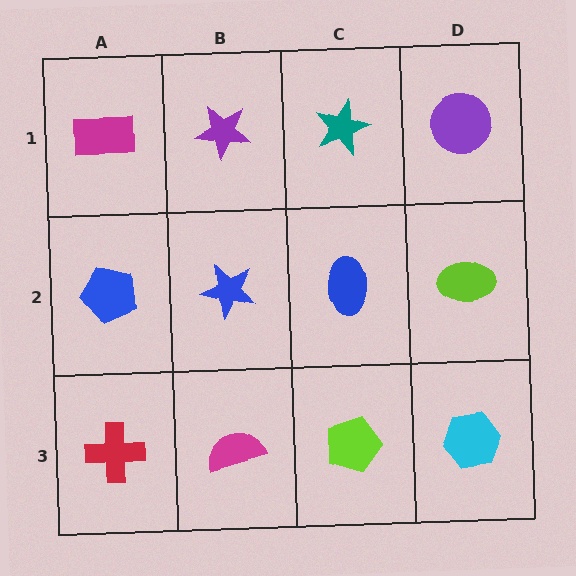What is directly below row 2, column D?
A cyan hexagon.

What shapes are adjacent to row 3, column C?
A blue ellipse (row 2, column C), a magenta semicircle (row 3, column B), a cyan hexagon (row 3, column D).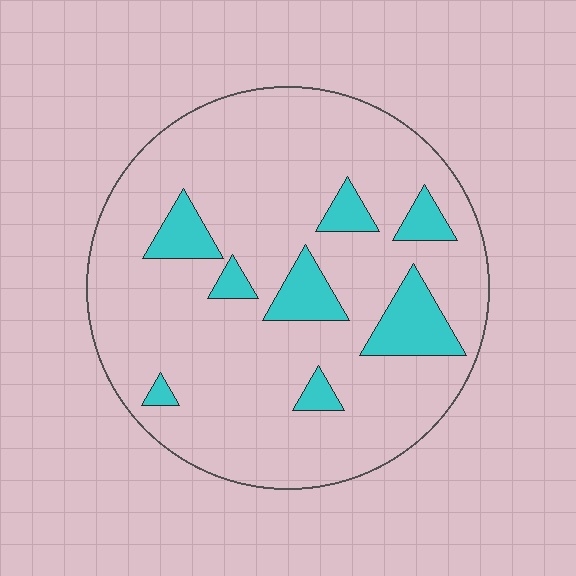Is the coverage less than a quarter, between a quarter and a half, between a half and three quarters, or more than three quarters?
Less than a quarter.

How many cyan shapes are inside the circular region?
8.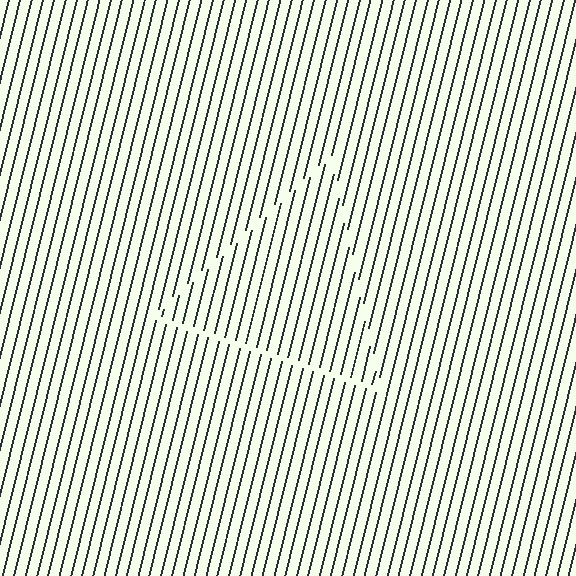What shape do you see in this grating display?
An illusory triangle. The interior of the shape contains the same grating, shifted by half a period — the contour is defined by the phase discontinuity where line-ends from the inner and outer gratings abut.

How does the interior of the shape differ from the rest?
The interior of the shape contains the same grating, shifted by half a period — the contour is defined by the phase discontinuity where line-ends from the inner and outer gratings abut.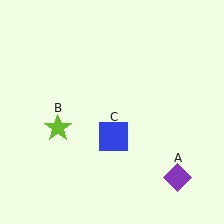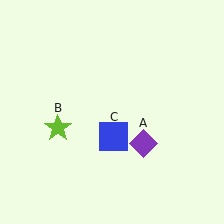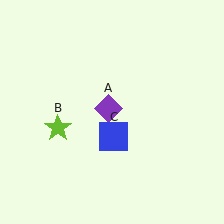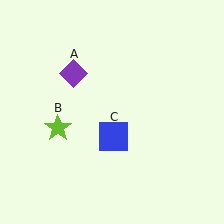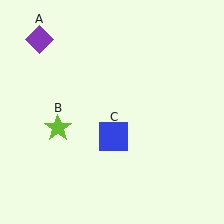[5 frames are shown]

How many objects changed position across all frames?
1 object changed position: purple diamond (object A).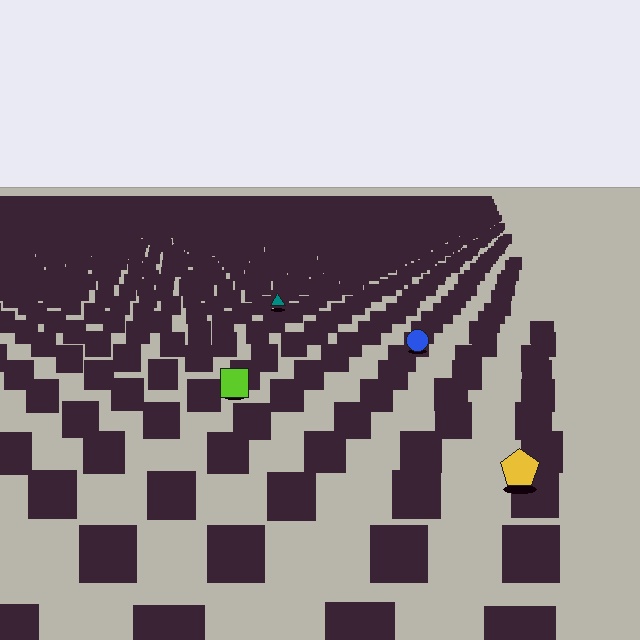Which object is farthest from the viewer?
The teal triangle is farthest from the viewer. It appears smaller and the ground texture around it is denser.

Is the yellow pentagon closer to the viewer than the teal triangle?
Yes. The yellow pentagon is closer — you can tell from the texture gradient: the ground texture is coarser near it.